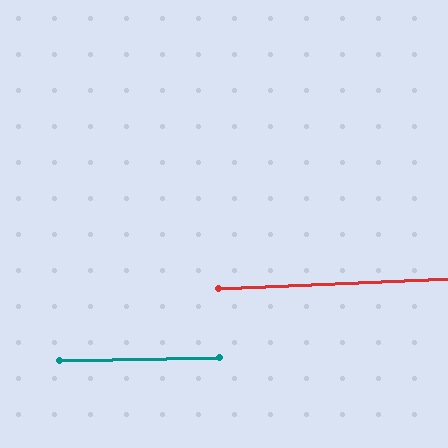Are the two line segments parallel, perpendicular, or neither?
Parallel — their directions differ by only 1.0°.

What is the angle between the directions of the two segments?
Approximately 1 degree.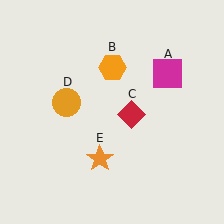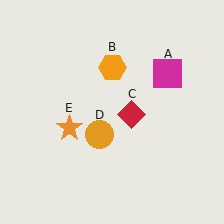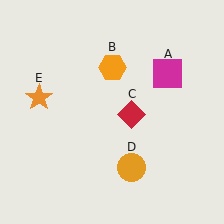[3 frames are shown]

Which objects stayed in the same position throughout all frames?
Magenta square (object A) and orange hexagon (object B) and red diamond (object C) remained stationary.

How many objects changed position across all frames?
2 objects changed position: orange circle (object D), orange star (object E).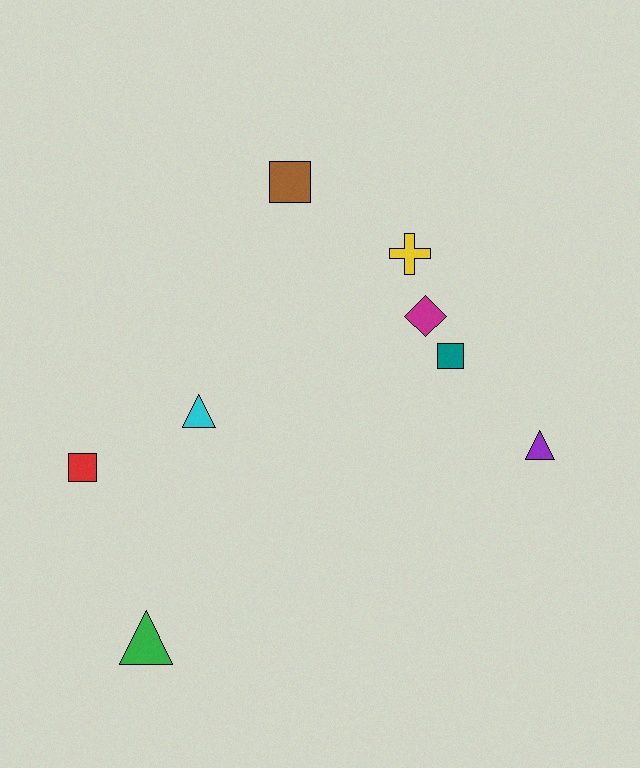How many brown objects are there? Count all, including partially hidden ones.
There is 1 brown object.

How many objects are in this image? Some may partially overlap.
There are 8 objects.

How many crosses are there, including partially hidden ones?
There is 1 cross.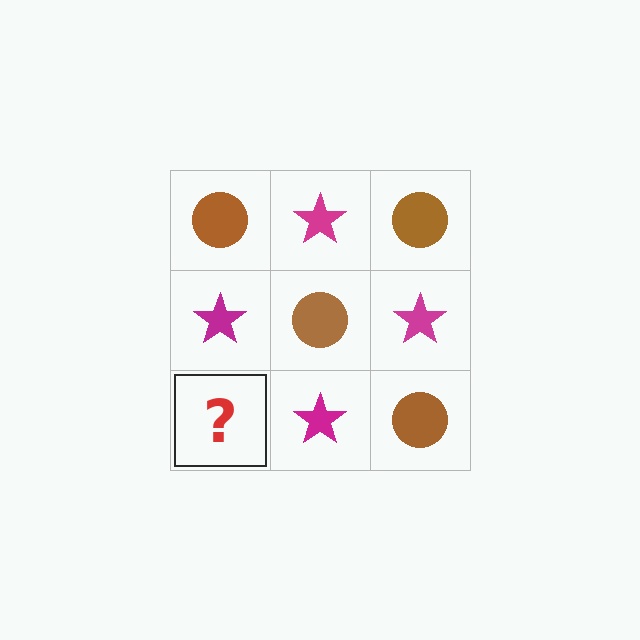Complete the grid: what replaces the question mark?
The question mark should be replaced with a brown circle.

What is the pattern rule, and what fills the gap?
The rule is that it alternates brown circle and magenta star in a checkerboard pattern. The gap should be filled with a brown circle.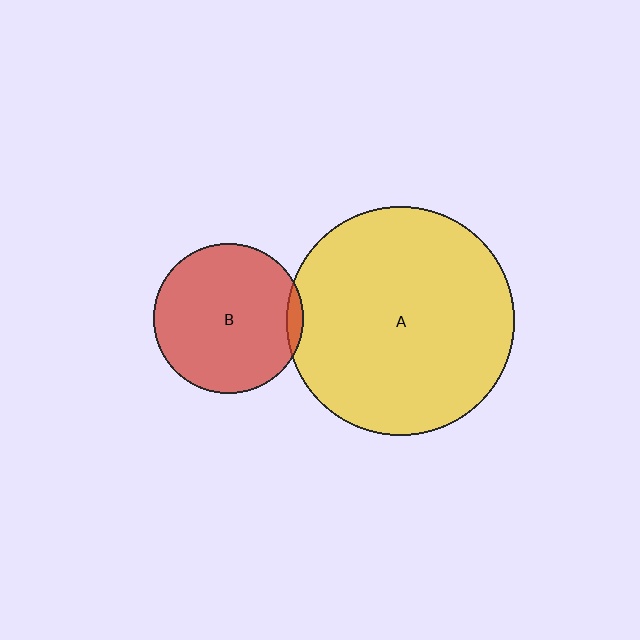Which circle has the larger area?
Circle A (yellow).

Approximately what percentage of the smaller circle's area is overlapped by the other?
Approximately 5%.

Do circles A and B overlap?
Yes.